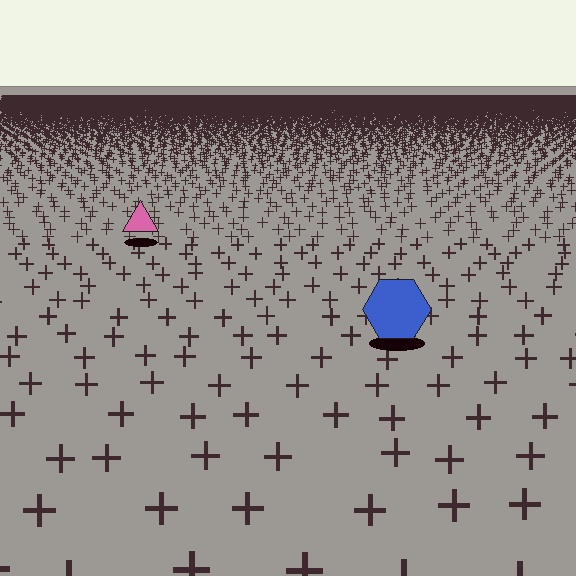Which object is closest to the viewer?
The blue hexagon is closest. The texture marks near it are larger and more spread out.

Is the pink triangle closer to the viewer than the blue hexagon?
No. The blue hexagon is closer — you can tell from the texture gradient: the ground texture is coarser near it.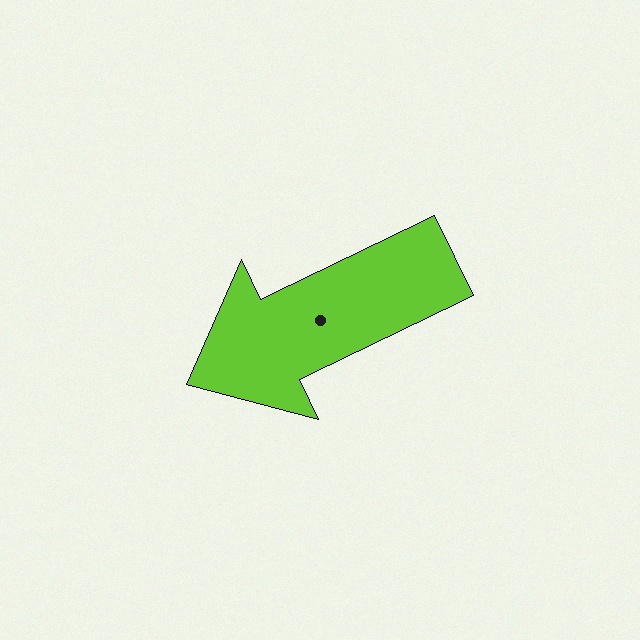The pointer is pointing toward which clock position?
Roughly 8 o'clock.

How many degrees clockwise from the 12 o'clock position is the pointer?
Approximately 244 degrees.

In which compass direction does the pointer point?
Southwest.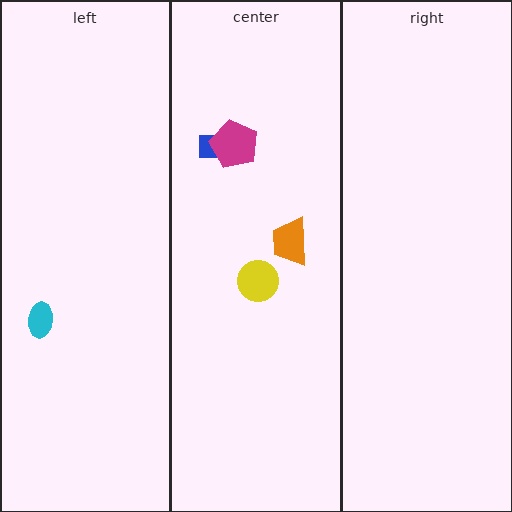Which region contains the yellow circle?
The center region.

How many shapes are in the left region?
1.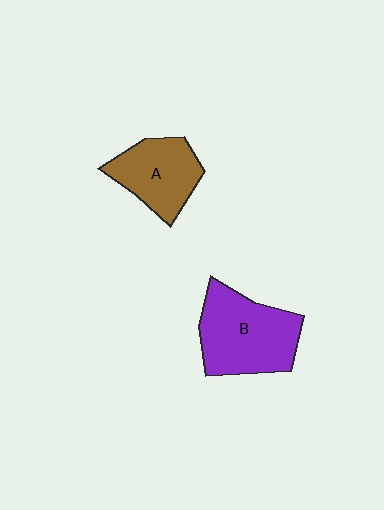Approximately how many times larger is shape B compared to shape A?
Approximately 1.4 times.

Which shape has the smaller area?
Shape A (brown).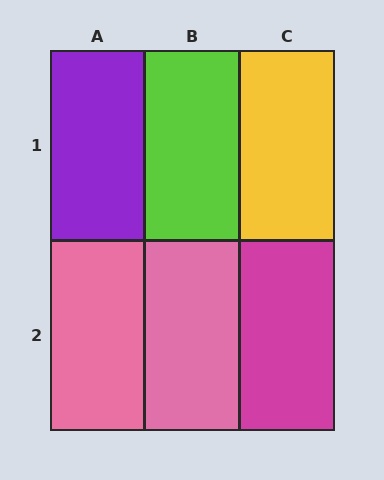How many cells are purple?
1 cell is purple.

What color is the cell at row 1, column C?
Yellow.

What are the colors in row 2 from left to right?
Pink, pink, magenta.